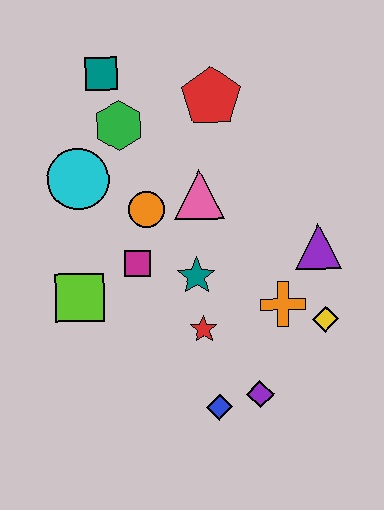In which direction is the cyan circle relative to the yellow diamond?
The cyan circle is to the left of the yellow diamond.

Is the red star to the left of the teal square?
No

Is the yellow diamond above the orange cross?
No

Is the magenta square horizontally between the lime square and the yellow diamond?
Yes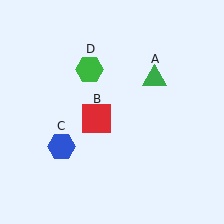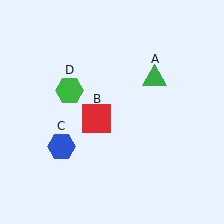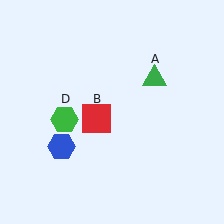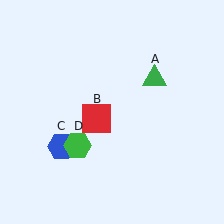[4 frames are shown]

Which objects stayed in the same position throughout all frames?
Green triangle (object A) and red square (object B) and blue hexagon (object C) remained stationary.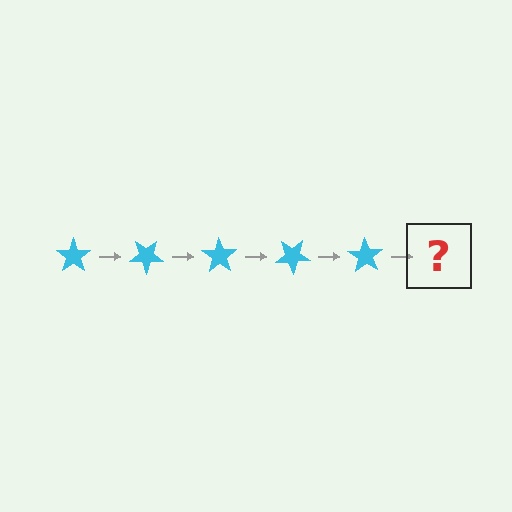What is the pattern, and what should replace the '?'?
The pattern is that the star rotates 35 degrees each step. The '?' should be a cyan star rotated 175 degrees.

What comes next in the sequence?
The next element should be a cyan star rotated 175 degrees.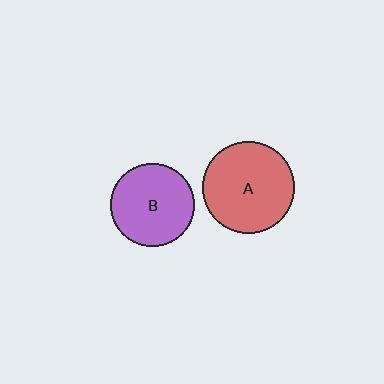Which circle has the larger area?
Circle A (red).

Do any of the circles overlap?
No, none of the circles overlap.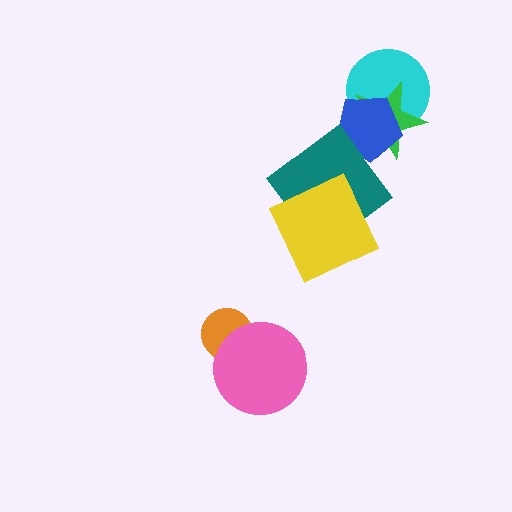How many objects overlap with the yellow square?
1 object overlaps with the yellow square.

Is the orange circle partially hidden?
Yes, it is partially covered by another shape.